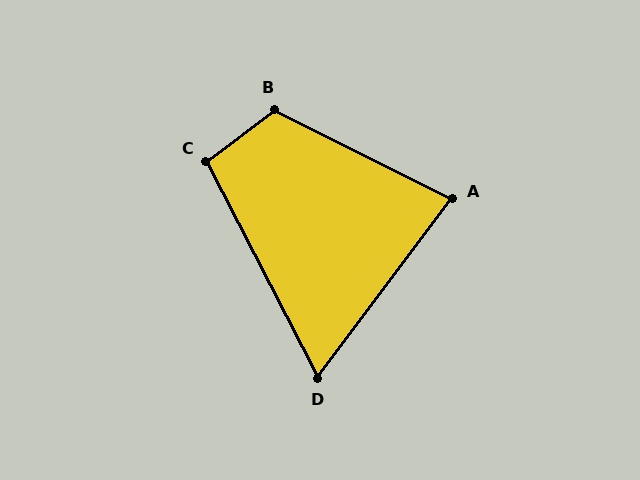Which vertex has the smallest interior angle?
D, at approximately 64 degrees.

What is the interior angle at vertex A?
Approximately 80 degrees (acute).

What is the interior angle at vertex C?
Approximately 100 degrees (obtuse).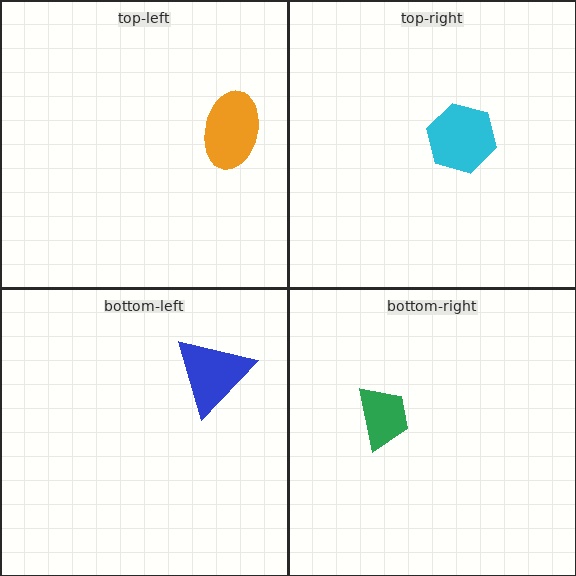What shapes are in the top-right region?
The cyan hexagon.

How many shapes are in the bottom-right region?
1.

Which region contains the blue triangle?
The bottom-left region.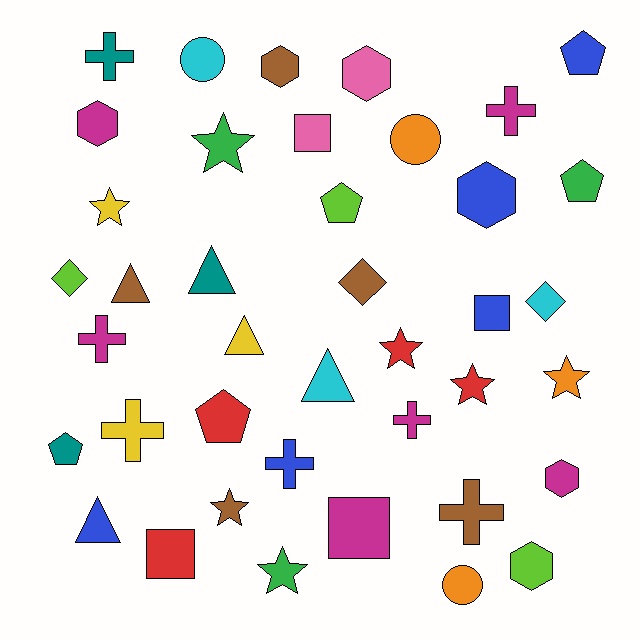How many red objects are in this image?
There are 4 red objects.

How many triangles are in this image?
There are 5 triangles.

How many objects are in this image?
There are 40 objects.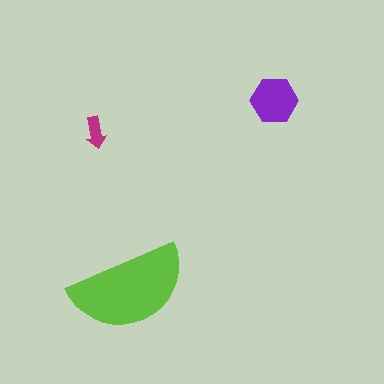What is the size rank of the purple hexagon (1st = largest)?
2nd.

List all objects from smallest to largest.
The magenta arrow, the purple hexagon, the lime semicircle.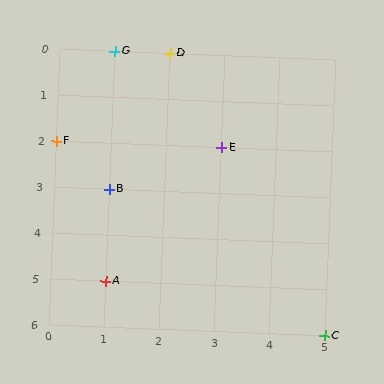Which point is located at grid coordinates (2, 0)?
Point D is at (2, 0).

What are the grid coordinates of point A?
Point A is at grid coordinates (1, 5).